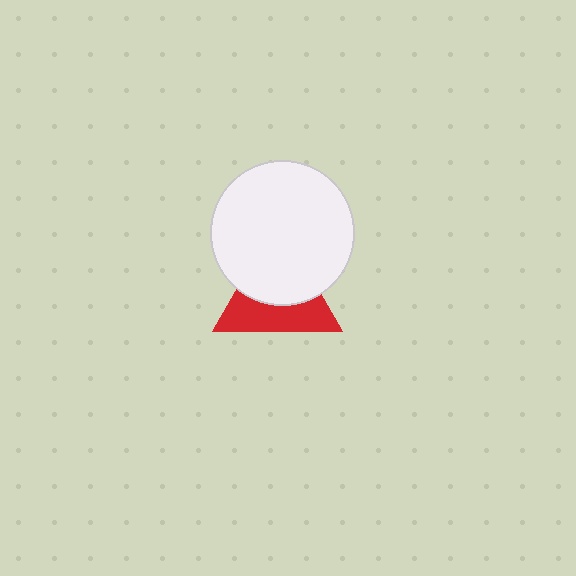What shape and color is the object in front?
The object in front is a white circle.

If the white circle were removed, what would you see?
You would see the complete red triangle.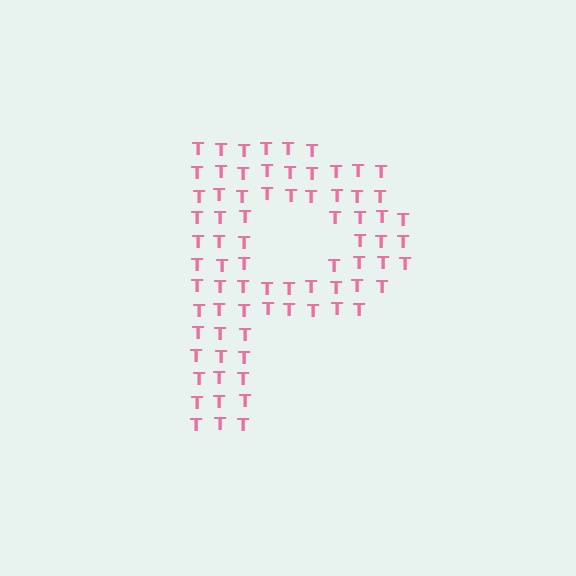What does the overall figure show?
The overall figure shows the letter P.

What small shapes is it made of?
It is made of small letter T's.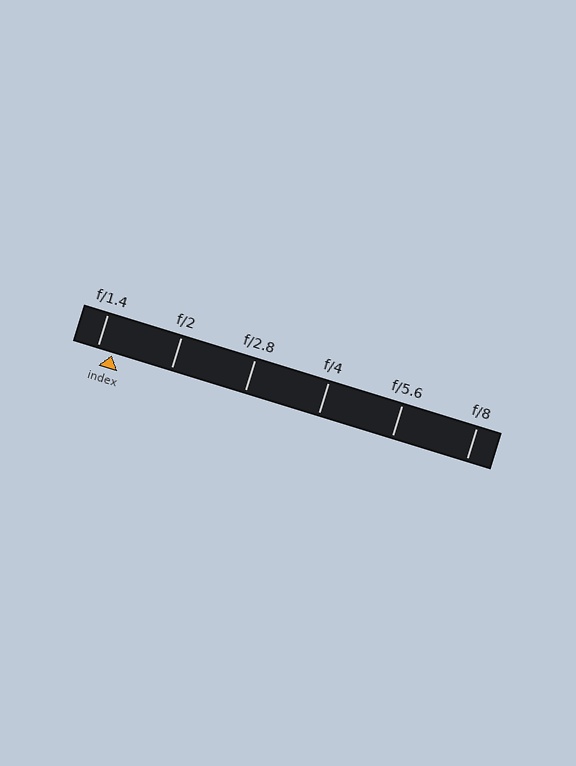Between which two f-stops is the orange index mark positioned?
The index mark is between f/1.4 and f/2.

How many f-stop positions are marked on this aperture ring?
There are 6 f-stop positions marked.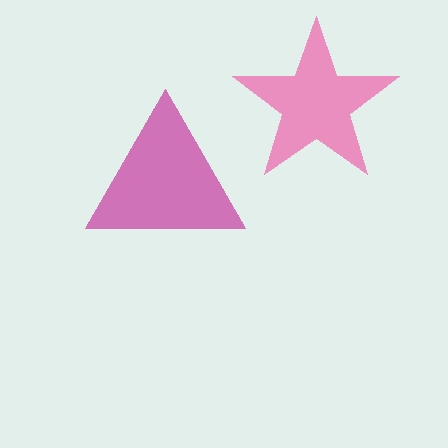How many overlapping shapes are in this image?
There are 2 overlapping shapes in the image.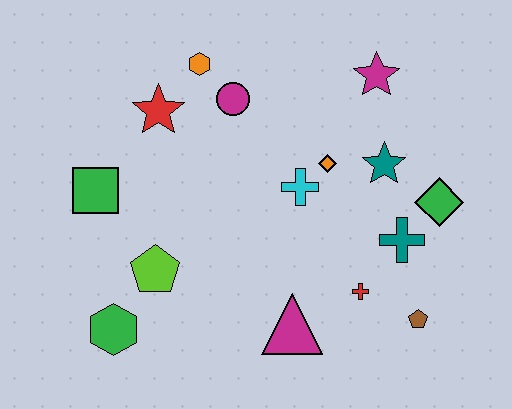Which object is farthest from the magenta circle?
The brown pentagon is farthest from the magenta circle.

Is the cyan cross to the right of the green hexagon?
Yes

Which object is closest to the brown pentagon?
The red cross is closest to the brown pentagon.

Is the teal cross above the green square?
No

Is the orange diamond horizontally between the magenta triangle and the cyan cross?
No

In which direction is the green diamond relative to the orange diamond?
The green diamond is to the right of the orange diamond.